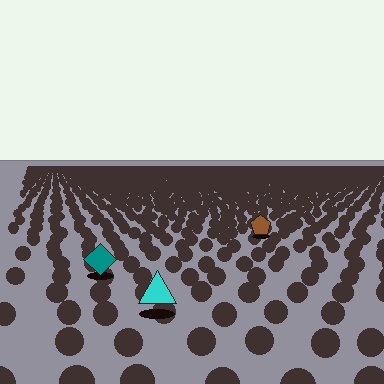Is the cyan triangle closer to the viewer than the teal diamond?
Yes. The cyan triangle is closer — you can tell from the texture gradient: the ground texture is coarser near it.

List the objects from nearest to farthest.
From nearest to farthest: the cyan triangle, the teal diamond, the brown pentagon.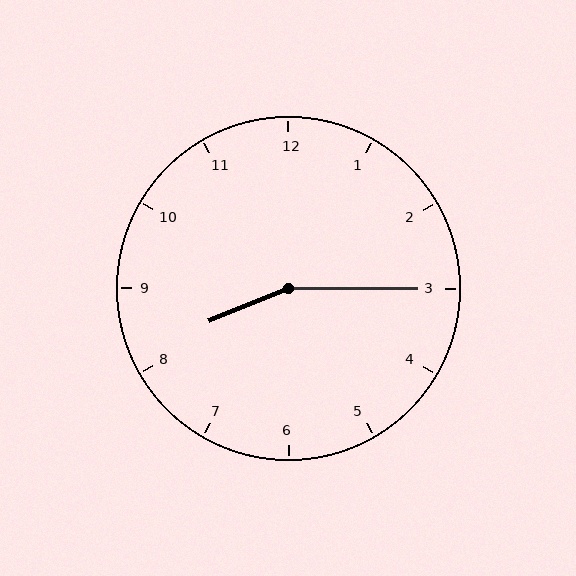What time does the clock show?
8:15.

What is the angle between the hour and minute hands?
Approximately 158 degrees.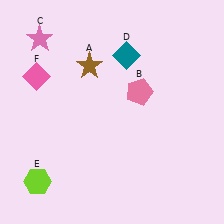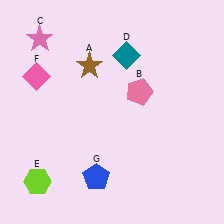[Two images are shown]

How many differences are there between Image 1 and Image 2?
There is 1 difference between the two images.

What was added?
A blue pentagon (G) was added in Image 2.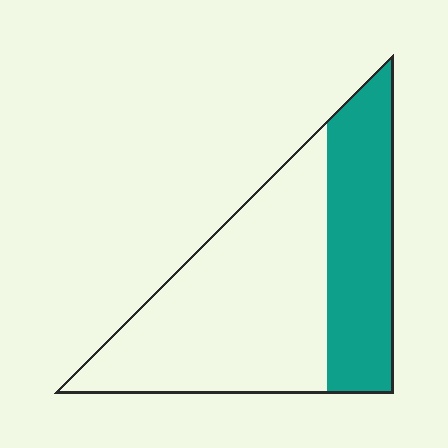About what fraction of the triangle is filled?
About three eighths (3/8).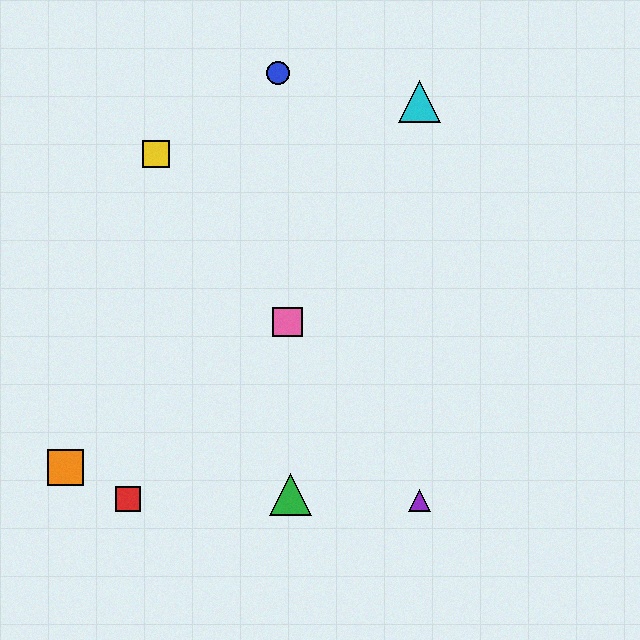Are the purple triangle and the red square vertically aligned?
No, the purple triangle is at x≈420 and the red square is at x≈128.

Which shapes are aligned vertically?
The purple triangle, the cyan triangle are aligned vertically.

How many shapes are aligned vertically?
2 shapes (the purple triangle, the cyan triangle) are aligned vertically.